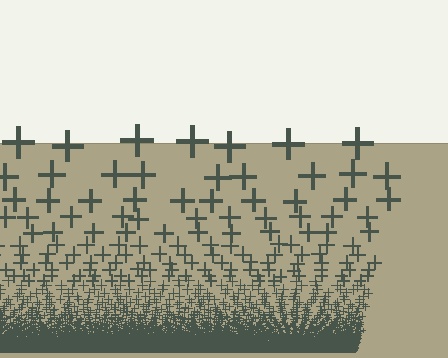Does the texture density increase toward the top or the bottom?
Density increases toward the bottom.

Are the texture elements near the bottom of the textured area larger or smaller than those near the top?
Smaller. The gradient is inverted — elements near the bottom are smaller and denser.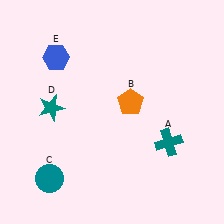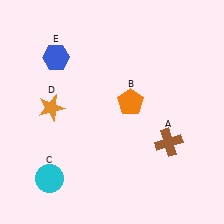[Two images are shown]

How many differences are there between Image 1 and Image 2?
There are 3 differences between the two images.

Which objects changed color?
A changed from teal to brown. C changed from teal to cyan. D changed from teal to orange.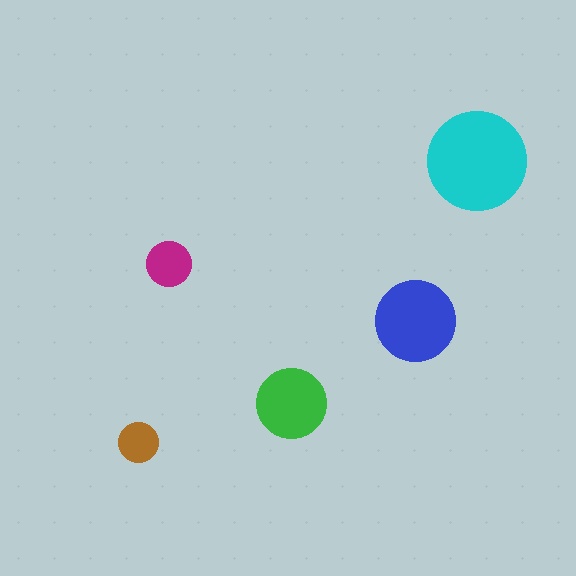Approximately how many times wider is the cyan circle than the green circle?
About 1.5 times wider.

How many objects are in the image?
There are 5 objects in the image.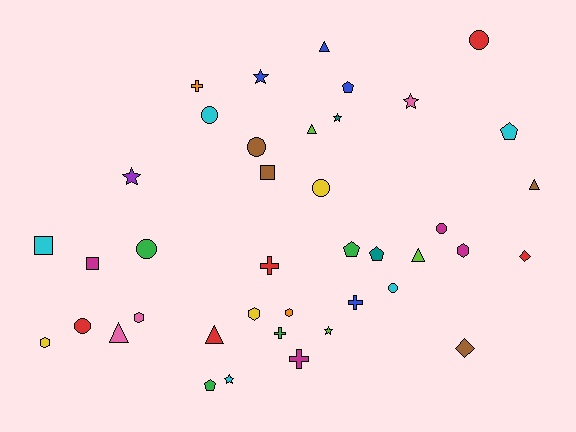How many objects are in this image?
There are 40 objects.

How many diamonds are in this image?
There are 2 diamonds.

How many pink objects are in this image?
There are 3 pink objects.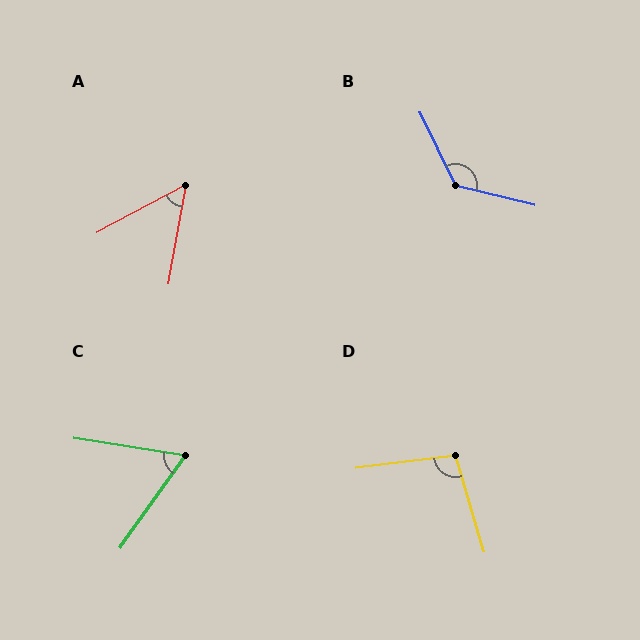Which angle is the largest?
B, at approximately 129 degrees.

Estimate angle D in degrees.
Approximately 100 degrees.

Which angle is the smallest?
A, at approximately 52 degrees.